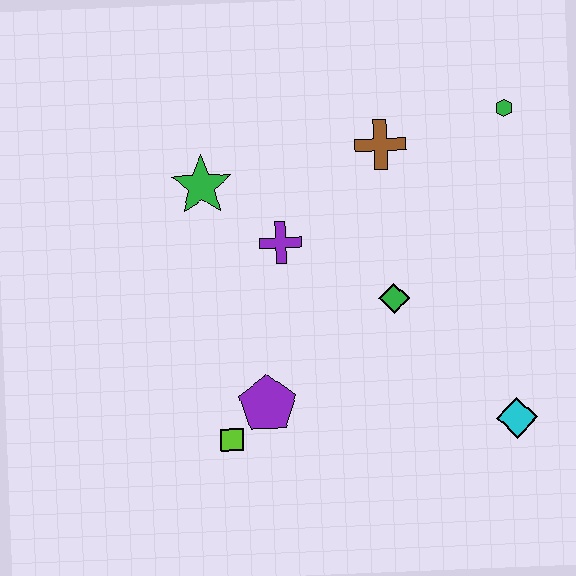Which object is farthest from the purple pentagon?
The green hexagon is farthest from the purple pentagon.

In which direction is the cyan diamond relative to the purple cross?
The cyan diamond is to the right of the purple cross.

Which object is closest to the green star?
The purple cross is closest to the green star.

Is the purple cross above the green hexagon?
No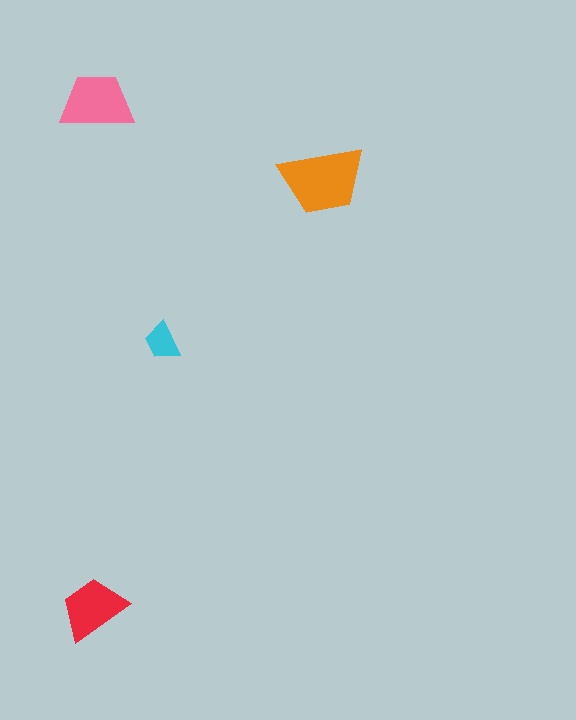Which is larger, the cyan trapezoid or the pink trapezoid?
The pink one.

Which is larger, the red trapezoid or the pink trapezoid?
The pink one.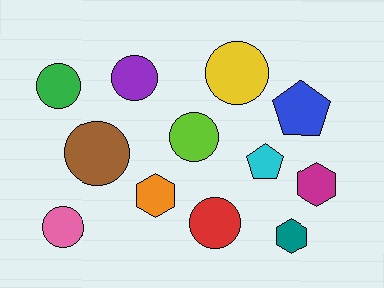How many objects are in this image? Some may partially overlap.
There are 12 objects.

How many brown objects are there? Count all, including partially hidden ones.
There is 1 brown object.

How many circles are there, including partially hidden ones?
There are 7 circles.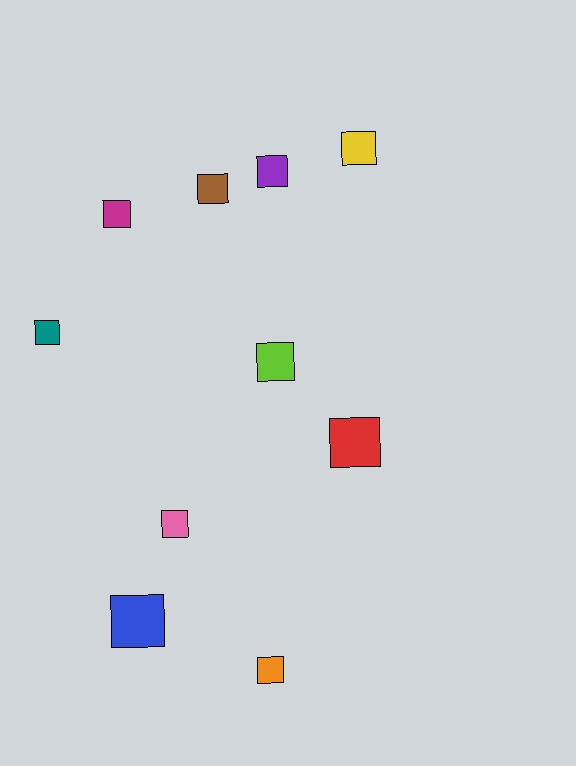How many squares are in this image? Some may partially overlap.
There are 10 squares.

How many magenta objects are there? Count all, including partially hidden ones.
There is 1 magenta object.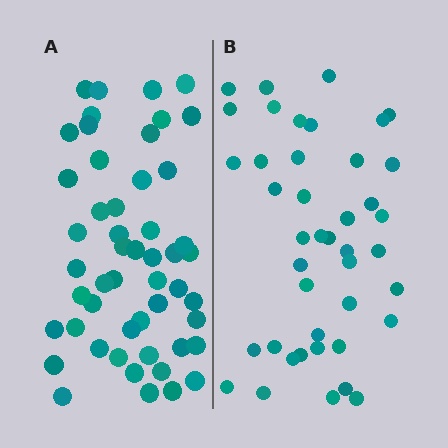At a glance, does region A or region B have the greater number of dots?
Region A (the left region) has more dots.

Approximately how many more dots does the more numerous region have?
Region A has roughly 8 or so more dots than region B.